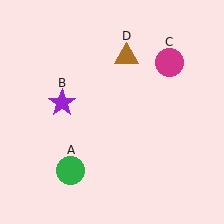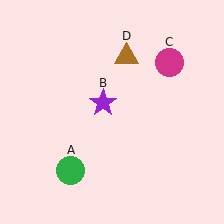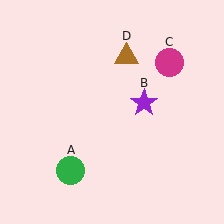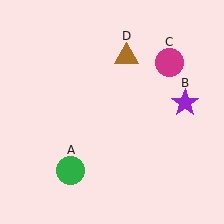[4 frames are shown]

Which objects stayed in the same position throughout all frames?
Green circle (object A) and magenta circle (object C) and brown triangle (object D) remained stationary.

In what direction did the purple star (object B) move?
The purple star (object B) moved right.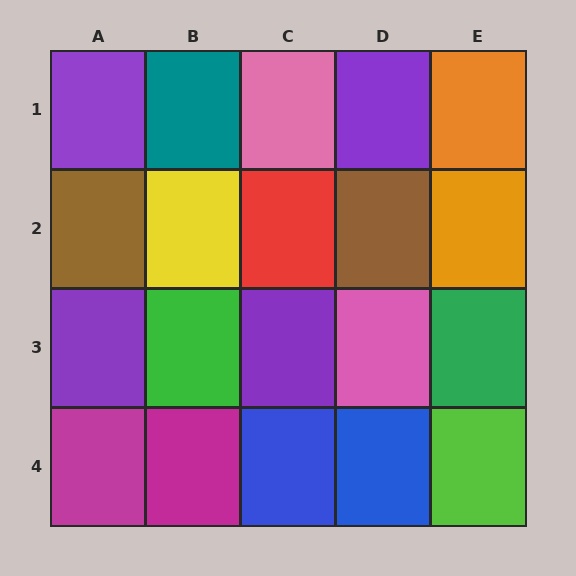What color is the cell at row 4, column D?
Blue.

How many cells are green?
2 cells are green.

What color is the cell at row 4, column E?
Lime.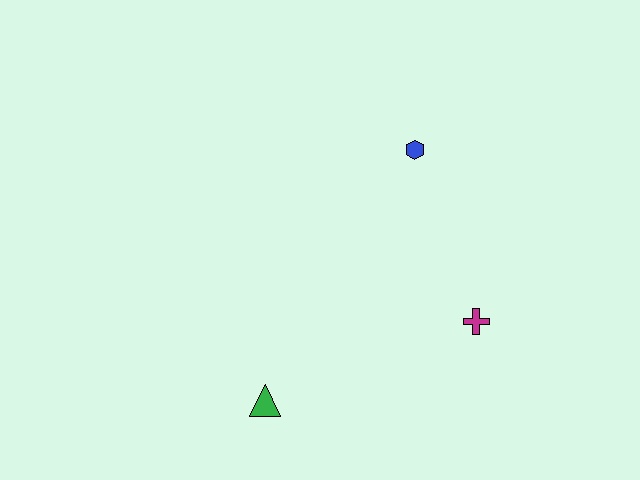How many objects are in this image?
There are 3 objects.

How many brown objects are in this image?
There are no brown objects.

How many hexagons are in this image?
There is 1 hexagon.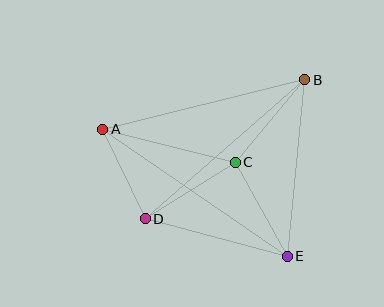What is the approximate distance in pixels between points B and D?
The distance between B and D is approximately 212 pixels.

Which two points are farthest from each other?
Points A and E are farthest from each other.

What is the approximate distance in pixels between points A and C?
The distance between A and C is approximately 137 pixels.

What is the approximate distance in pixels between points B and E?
The distance between B and E is approximately 178 pixels.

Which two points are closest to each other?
Points A and D are closest to each other.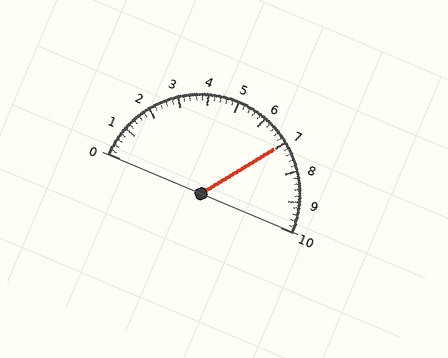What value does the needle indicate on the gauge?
The needle indicates approximately 7.0.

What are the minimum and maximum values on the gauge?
The gauge ranges from 0 to 10.